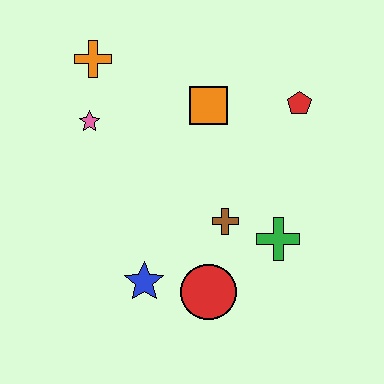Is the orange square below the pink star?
No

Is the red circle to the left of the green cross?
Yes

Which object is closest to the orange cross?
The pink star is closest to the orange cross.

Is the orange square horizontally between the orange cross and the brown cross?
Yes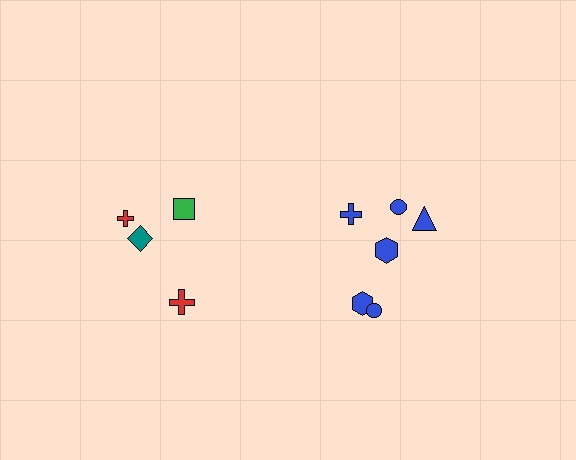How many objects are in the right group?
There are 6 objects.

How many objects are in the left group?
There are 4 objects.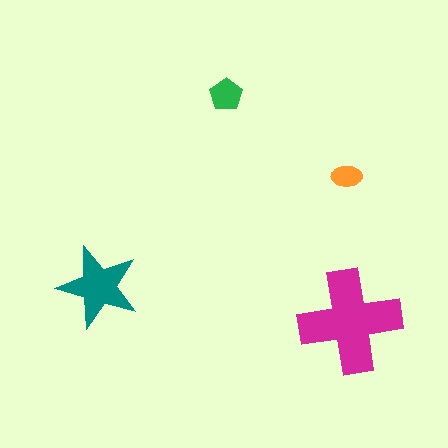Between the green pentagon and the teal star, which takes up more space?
The teal star.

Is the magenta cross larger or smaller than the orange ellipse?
Larger.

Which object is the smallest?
The orange ellipse.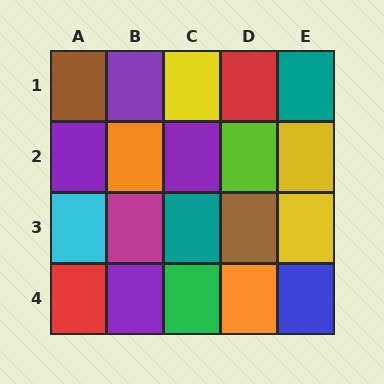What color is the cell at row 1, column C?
Yellow.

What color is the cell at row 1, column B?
Purple.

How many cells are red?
2 cells are red.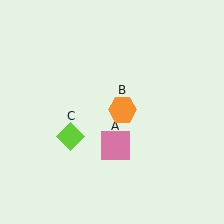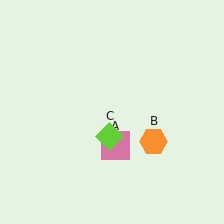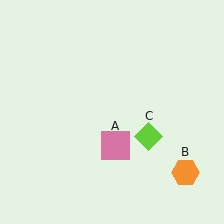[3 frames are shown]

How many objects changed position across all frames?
2 objects changed position: orange hexagon (object B), lime diamond (object C).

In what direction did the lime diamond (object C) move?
The lime diamond (object C) moved right.